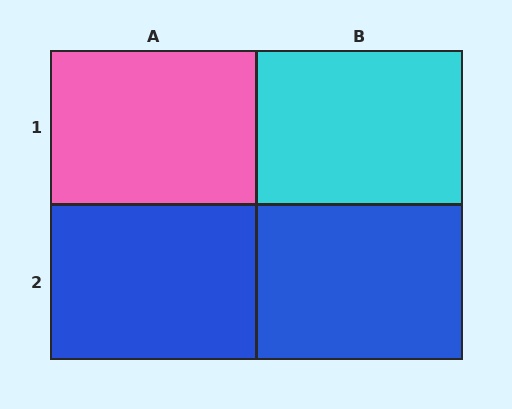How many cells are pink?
1 cell is pink.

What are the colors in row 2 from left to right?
Blue, blue.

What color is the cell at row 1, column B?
Cyan.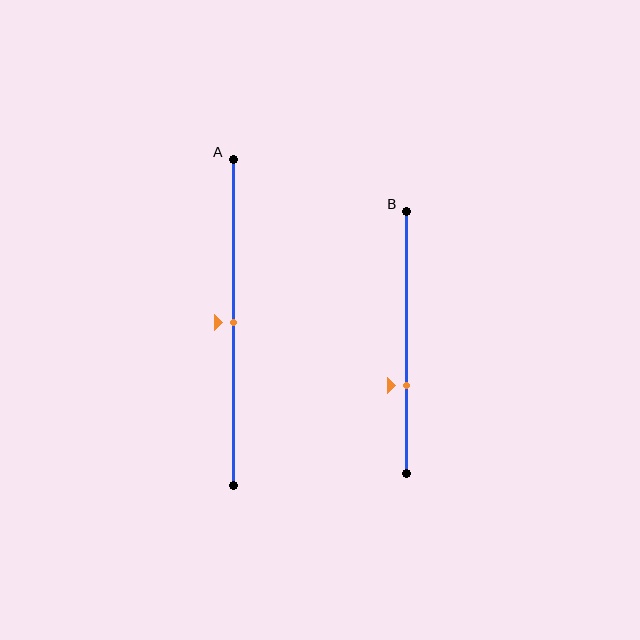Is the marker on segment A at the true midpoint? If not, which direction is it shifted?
Yes, the marker on segment A is at the true midpoint.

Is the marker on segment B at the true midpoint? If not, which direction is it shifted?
No, the marker on segment B is shifted downward by about 16% of the segment length.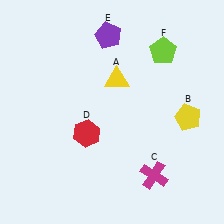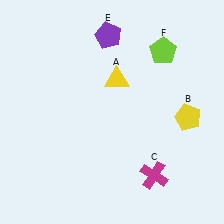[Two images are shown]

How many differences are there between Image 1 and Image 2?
There is 1 difference between the two images.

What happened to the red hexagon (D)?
The red hexagon (D) was removed in Image 2. It was in the bottom-left area of Image 1.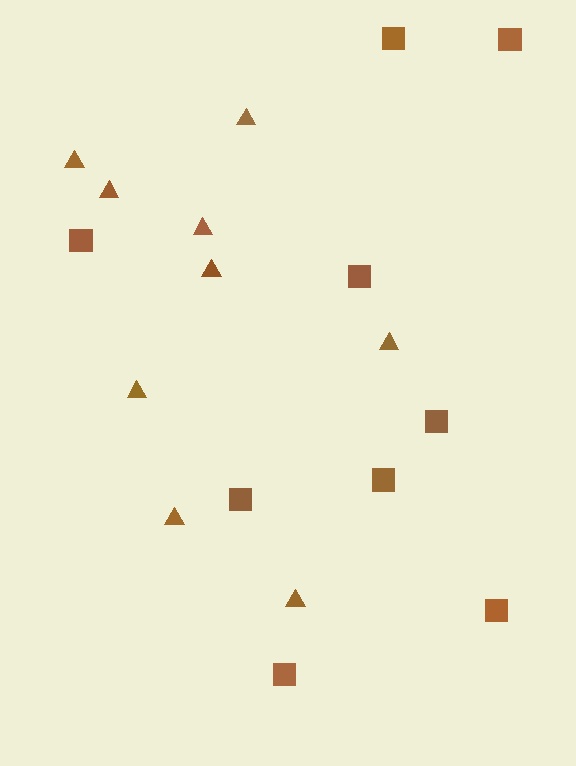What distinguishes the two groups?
There are 2 groups: one group of triangles (9) and one group of squares (9).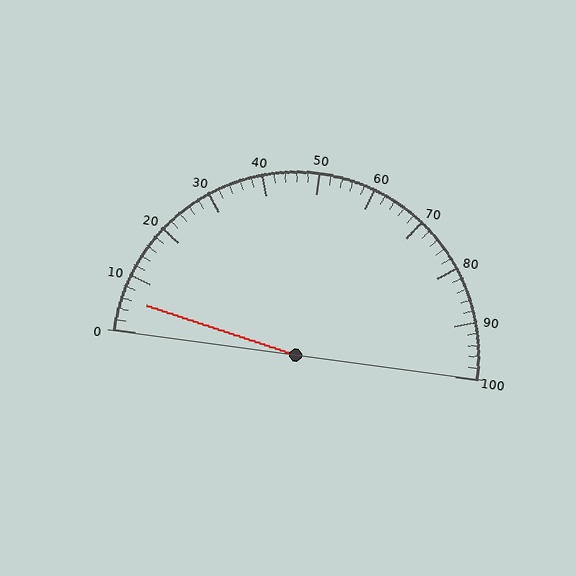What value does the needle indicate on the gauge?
The needle indicates approximately 6.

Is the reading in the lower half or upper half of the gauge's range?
The reading is in the lower half of the range (0 to 100).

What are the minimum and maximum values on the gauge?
The gauge ranges from 0 to 100.